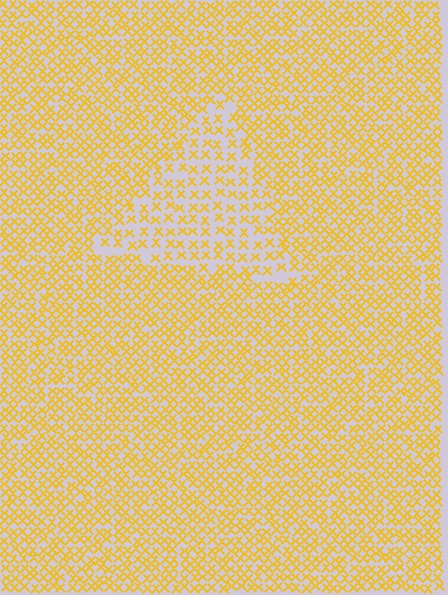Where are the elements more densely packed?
The elements are more densely packed outside the triangle boundary.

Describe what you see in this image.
The image contains small yellow elements arranged at two different densities. A triangle-shaped region is visible where the elements are less densely packed than the surrounding area.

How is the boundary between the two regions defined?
The boundary is defined by a change in element density (approximately 1.8x ratio). All elements are the same color, size, and shape.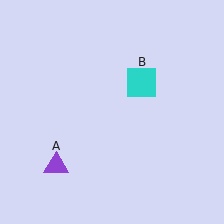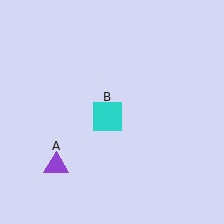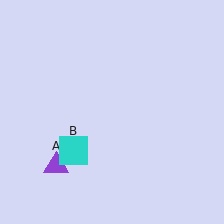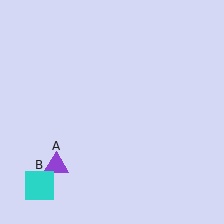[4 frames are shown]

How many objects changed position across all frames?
1 object changed position: cyan square (object B).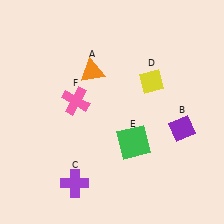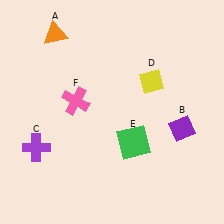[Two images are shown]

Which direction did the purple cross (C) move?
The purple cross (C) moved left.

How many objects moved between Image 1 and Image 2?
2 objects moved between the two images.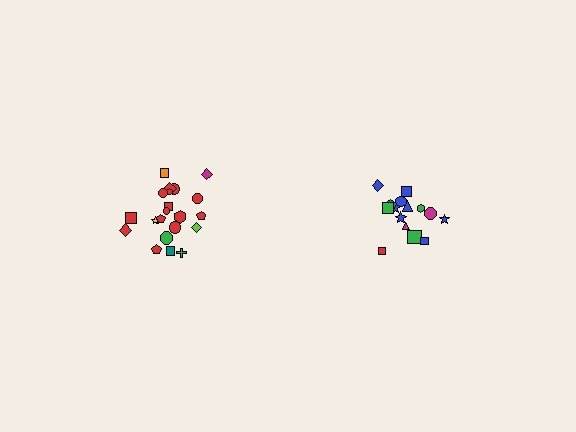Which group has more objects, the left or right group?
The left group.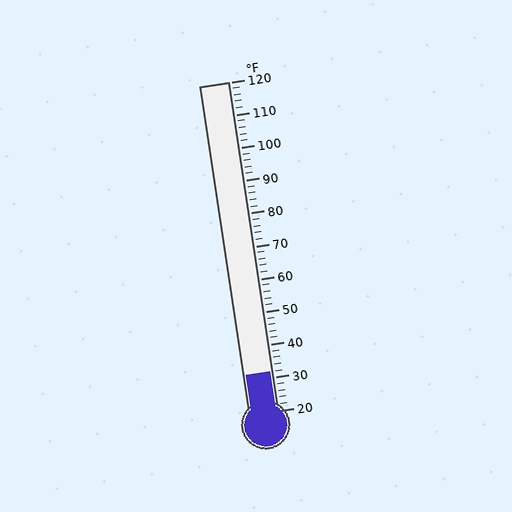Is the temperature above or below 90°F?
The temperature is below 90°F.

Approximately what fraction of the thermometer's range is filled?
The thermometer is filled to approximately 10% of its range.